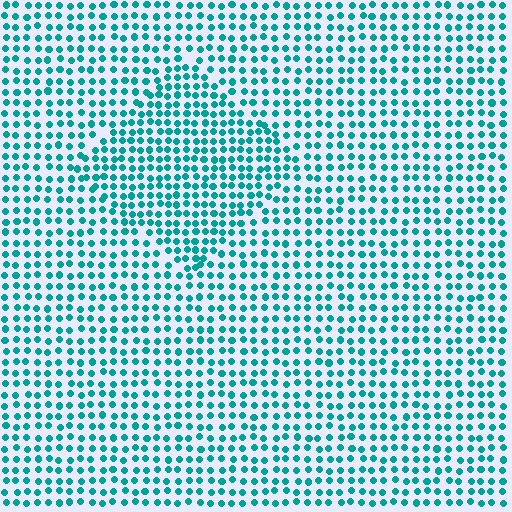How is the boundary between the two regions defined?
The boundary is defined by a change in element density (approximately 1.4x ratio). All elements are the same color, size, and shape.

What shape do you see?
I see a diamond.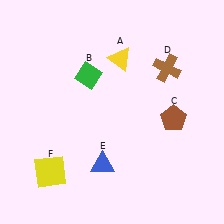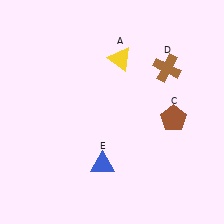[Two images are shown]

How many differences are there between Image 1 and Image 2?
There are 2 differences between the two images.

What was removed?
The yellow square (F), the green diamond (B) were removed in Image 2.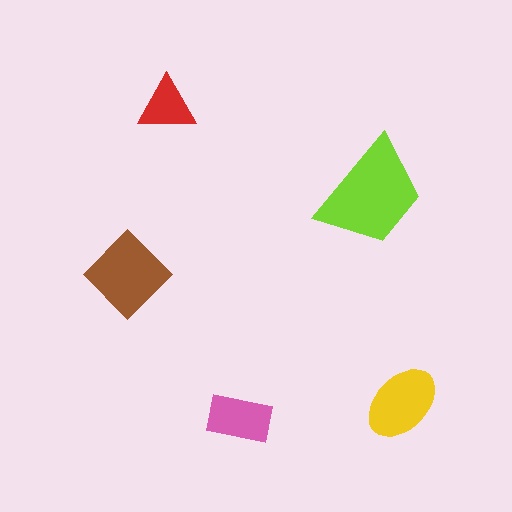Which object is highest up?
The red triangle is topmost.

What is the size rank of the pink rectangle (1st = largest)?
4th.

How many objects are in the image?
There are 5 objects in the image.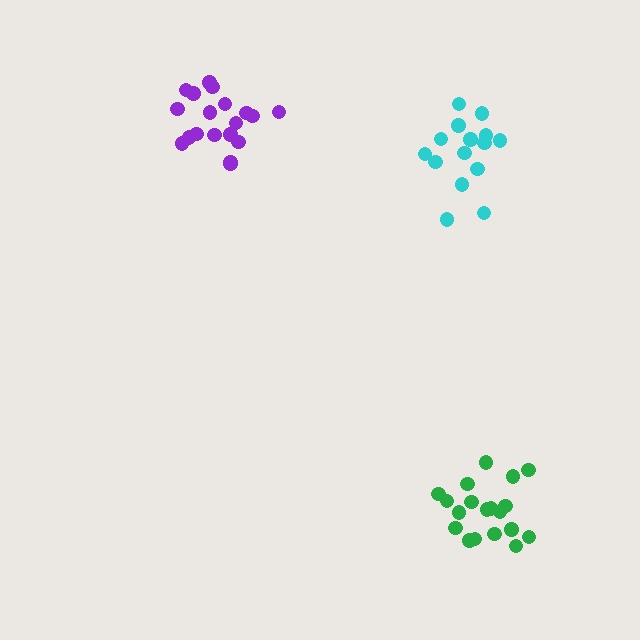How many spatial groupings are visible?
There are 3 spatial groupings.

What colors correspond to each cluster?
The clusters are colored: cyan, purple, green.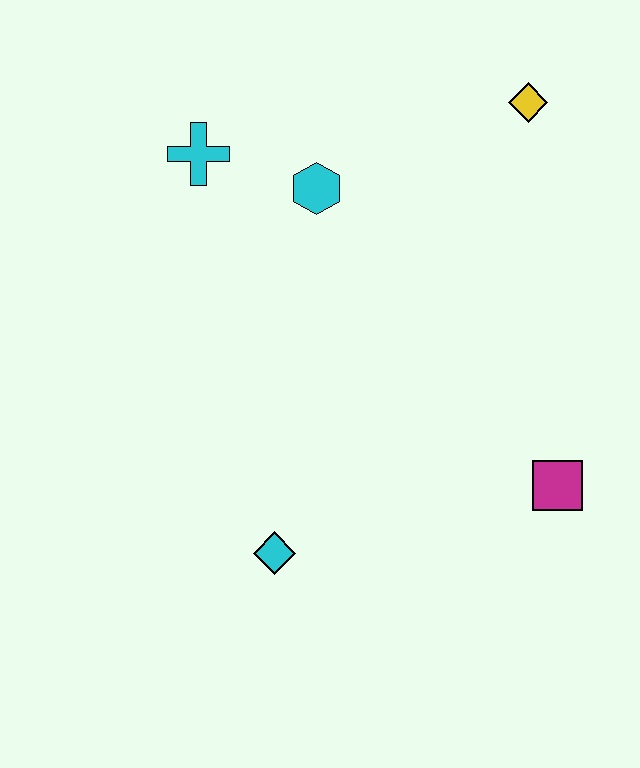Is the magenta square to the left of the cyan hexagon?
No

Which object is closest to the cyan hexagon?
The cyan cross is closest to the cyan hexagon.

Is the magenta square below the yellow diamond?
Yes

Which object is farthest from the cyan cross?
The magenta square is farthest from the cyan cross.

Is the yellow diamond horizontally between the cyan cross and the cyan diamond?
No